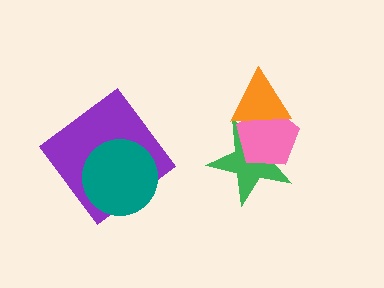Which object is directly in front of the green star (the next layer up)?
The pink pentagon is directly in front of the green star.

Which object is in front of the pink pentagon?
The orange triangle is in front of the pink pentagon.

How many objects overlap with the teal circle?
1 object overlaps with the teal circle.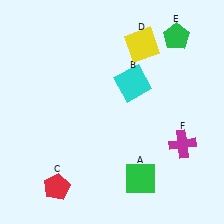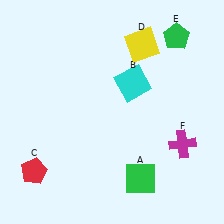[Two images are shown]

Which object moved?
The red pentagon (C) moved left.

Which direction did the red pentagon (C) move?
The red pentagon (C) moved left.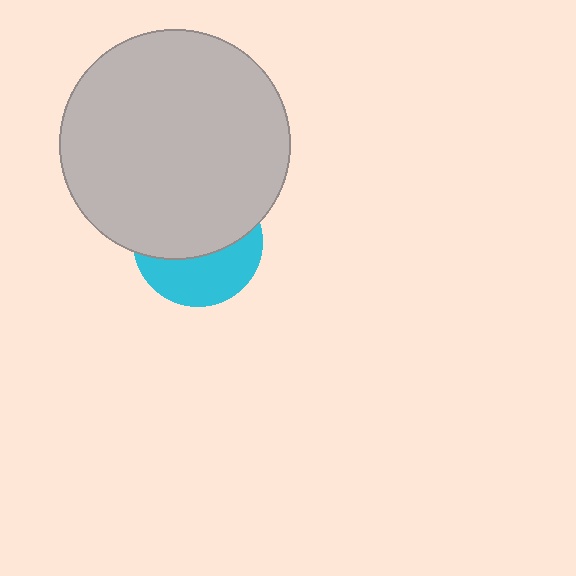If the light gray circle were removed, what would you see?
You would see the complete cyan circle.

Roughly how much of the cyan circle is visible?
A small part of it is visible (roughly 41%).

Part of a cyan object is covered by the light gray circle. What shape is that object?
It is a circle.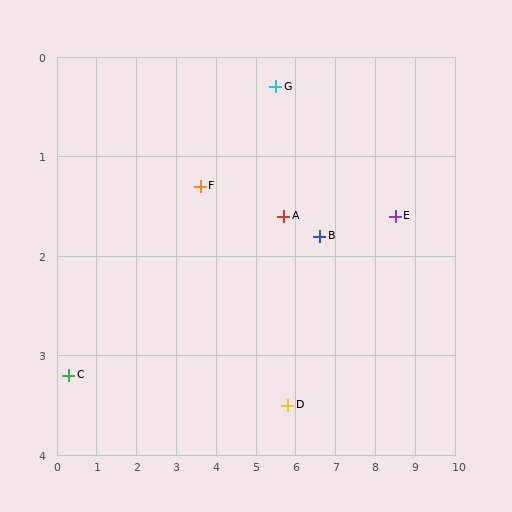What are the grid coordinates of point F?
Point F is at approximately (3.6, 1.3).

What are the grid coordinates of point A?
Point A is at approximately (5.7, 1.6).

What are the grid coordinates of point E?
Point E is at approximately (8.5, 1.6).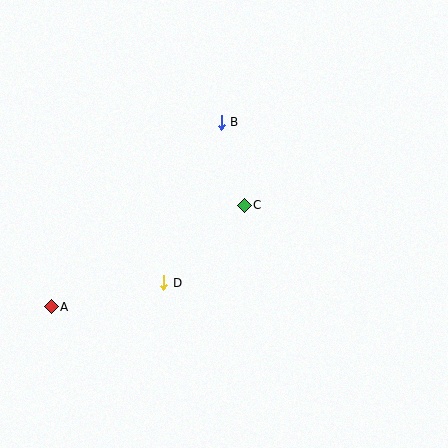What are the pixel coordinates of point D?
Point D is at (164, 283).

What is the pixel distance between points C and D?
The distance between C and D is 112 pixels.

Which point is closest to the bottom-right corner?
Point C is closest to the bottom-right corner.